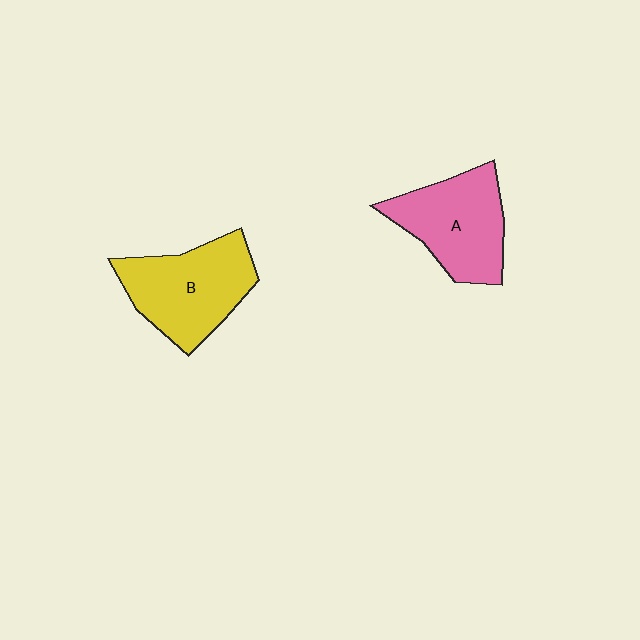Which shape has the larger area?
Shape B (yellow).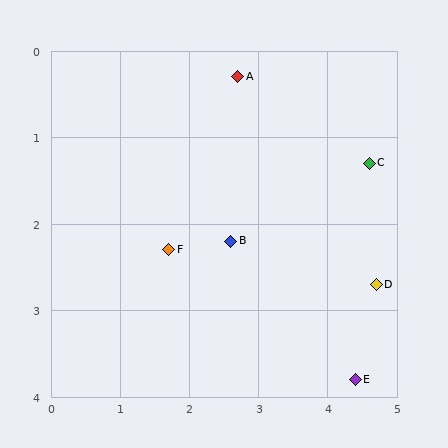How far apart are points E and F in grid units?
Points E and F are about 3.1 grid units apart.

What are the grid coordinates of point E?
Point E is at approximately (4.4, 3.8).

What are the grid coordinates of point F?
Point F is at approximately (1.7, 2.3).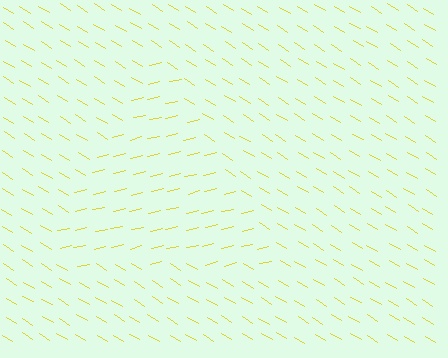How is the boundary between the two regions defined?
The boundary is defined purely by a change in line orientation (approximately 45 degrees difference). All lines are the same color and thickness.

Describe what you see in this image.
The image is filled with small yellow line segments. A triangle region in the image has lines oriented differently from the surrounding lines, creating a visible texture boundary.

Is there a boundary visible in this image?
Yes, there is a texture boundary formed by a change in line orientation.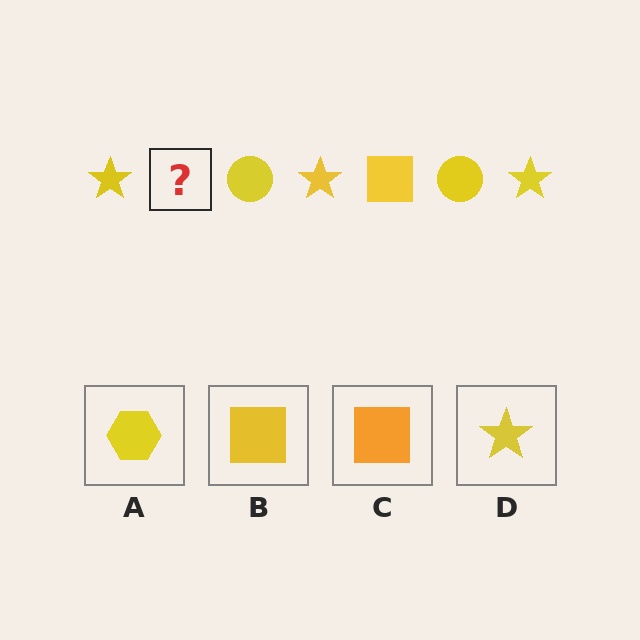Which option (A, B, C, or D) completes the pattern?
B.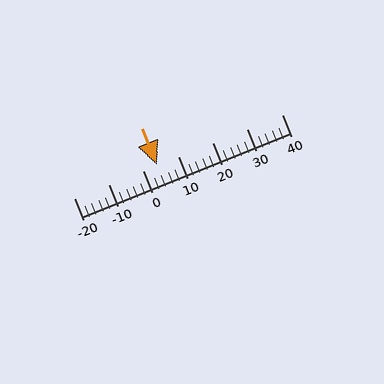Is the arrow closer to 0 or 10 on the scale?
The arrow is closer to 0.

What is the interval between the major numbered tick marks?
The major tick marks are spaced 10 units apart.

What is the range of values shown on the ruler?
The ruler shows values from -20 to 40.